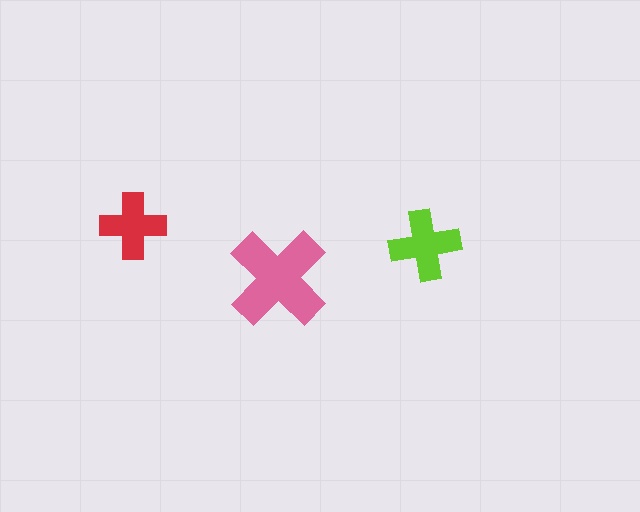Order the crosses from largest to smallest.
the pink one, the lime one, the red one.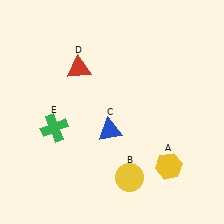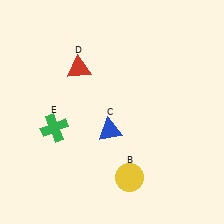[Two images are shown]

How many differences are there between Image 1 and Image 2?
There is 1 difference between the two images.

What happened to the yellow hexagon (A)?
The yellow hexagon (A) was removed in Image 2. It was in the bottom-right area of Image 1.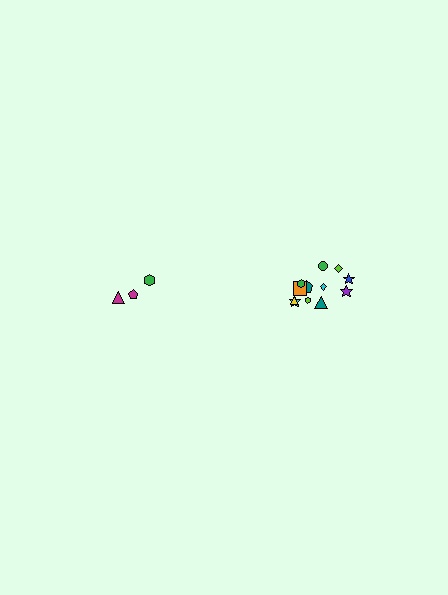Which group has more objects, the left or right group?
The right group.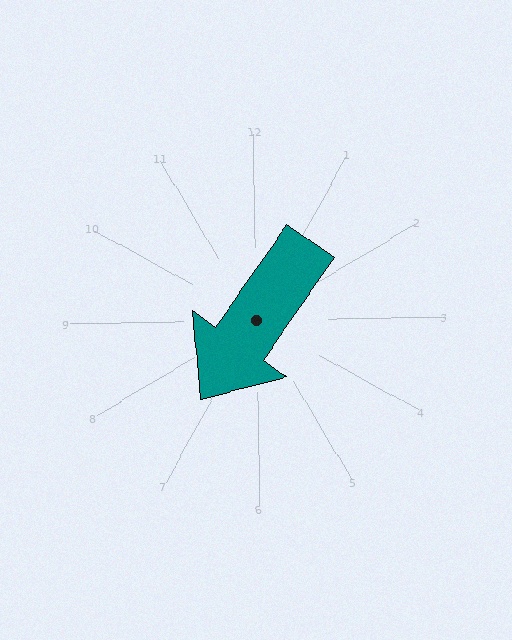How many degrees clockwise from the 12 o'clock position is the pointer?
Approximately 216 degrees.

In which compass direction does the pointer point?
Southwest.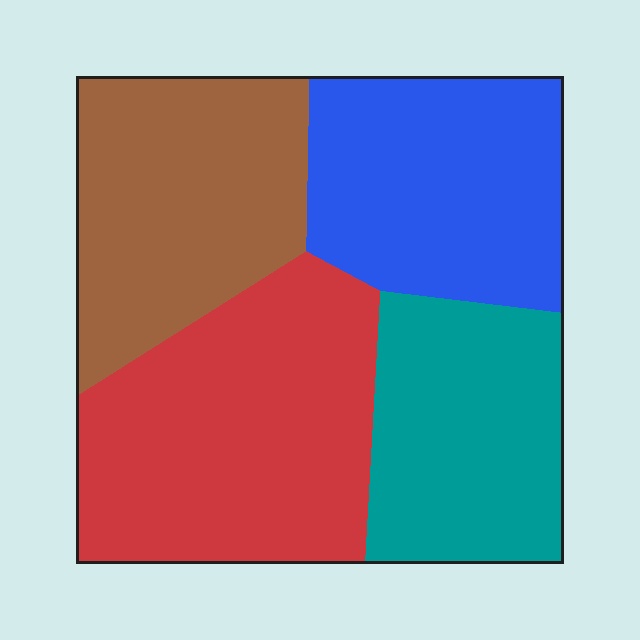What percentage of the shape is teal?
Teal covers 21% of the shape.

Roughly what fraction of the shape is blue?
Blue takes up about one quarter (1/4) of the shape.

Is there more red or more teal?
Red.